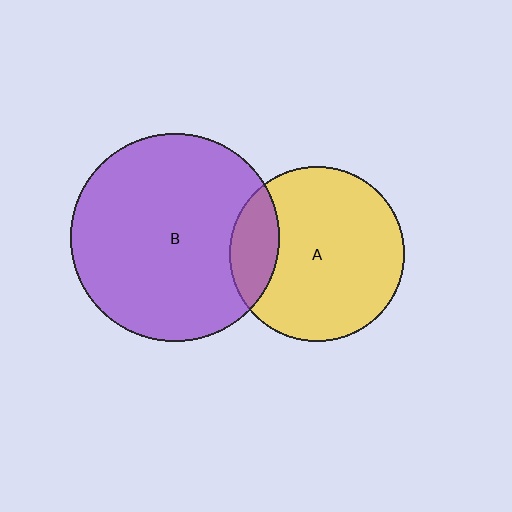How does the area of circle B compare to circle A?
Approximately 1.4 times.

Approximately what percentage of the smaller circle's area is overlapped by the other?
Approximately 20%.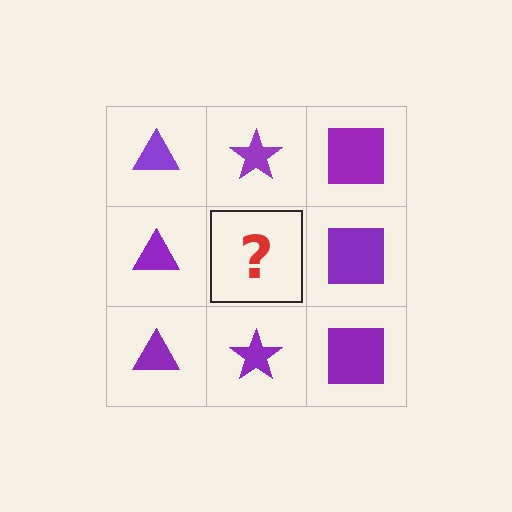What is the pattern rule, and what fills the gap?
The rule is that each column has a consistent shape. The gap should be filled with a purple star.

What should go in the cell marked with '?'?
The missing cell should contain a purple star.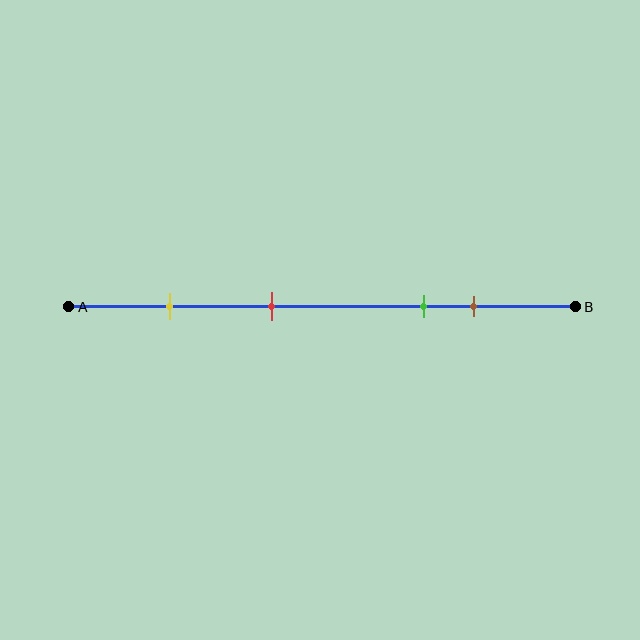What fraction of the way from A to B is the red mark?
The red mark is approximately 40% (0.4) of the way from A to B.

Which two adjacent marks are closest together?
The green and brown marks are the closest adjacent pair.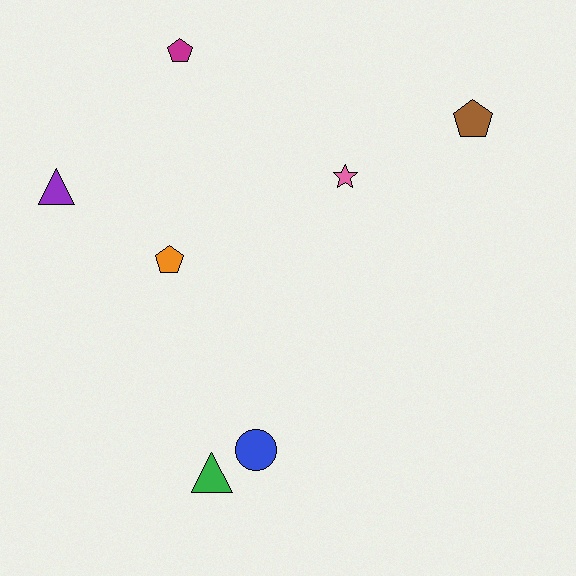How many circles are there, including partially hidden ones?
There is 1 circle.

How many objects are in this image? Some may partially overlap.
There are 7 objects.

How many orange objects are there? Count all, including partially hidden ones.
There is 1 orange object.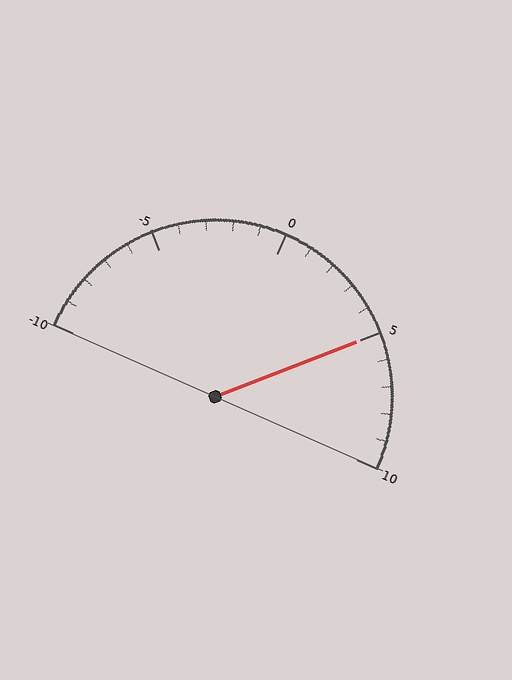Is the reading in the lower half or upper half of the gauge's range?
The reading is in the upper half of the range (-10 to 10).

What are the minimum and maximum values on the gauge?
The gauge ranges from -10 to 10.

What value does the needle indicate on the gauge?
The needle indicates approximately 5.